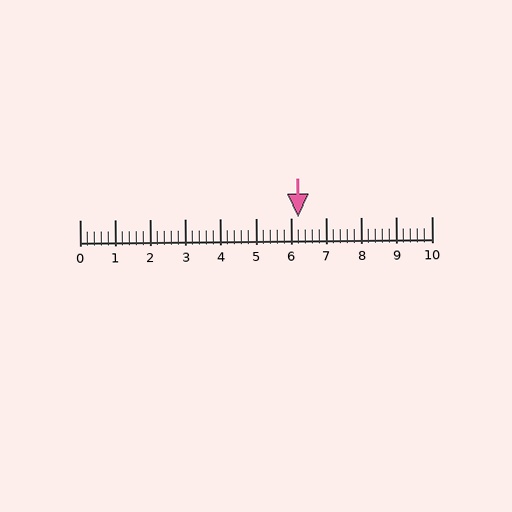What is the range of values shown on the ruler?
The ruler shows values from 0 to 10.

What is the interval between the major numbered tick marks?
The major tick marks are spaced 1 units apart.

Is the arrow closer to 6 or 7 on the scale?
The arrow is closer to 6.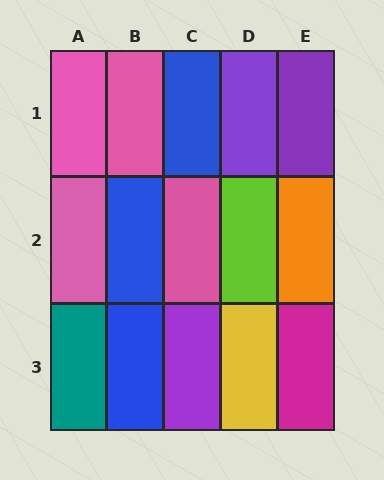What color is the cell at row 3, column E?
Magenta.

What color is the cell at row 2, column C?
Pink.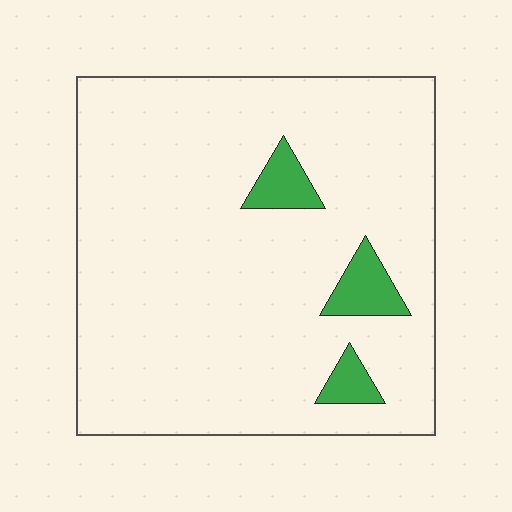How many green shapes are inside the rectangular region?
3.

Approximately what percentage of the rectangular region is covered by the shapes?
Approximately 5%.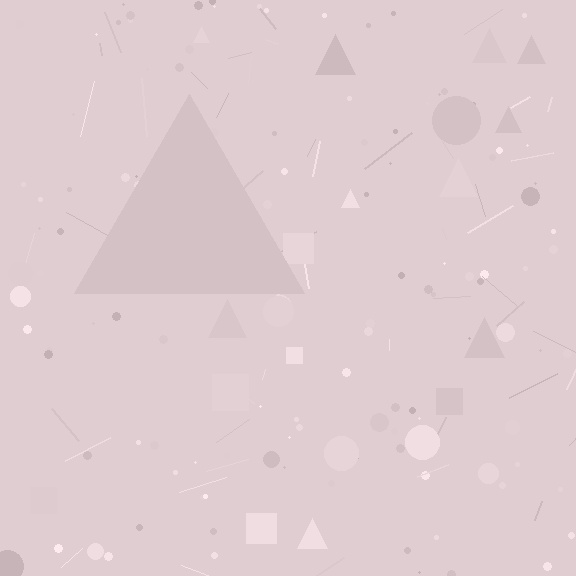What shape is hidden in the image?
A triangle is hidden in the image.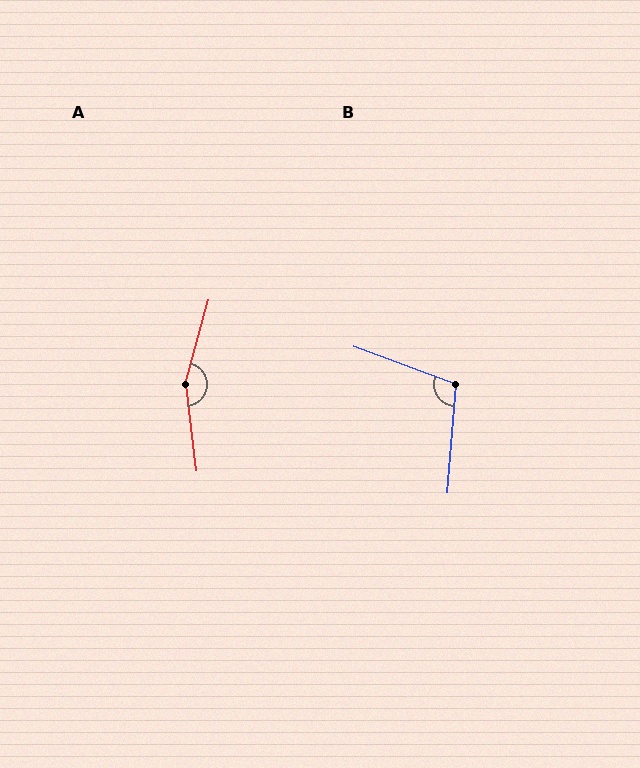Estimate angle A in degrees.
Approximately 158 degrees.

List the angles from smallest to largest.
B (106°), A (158°).